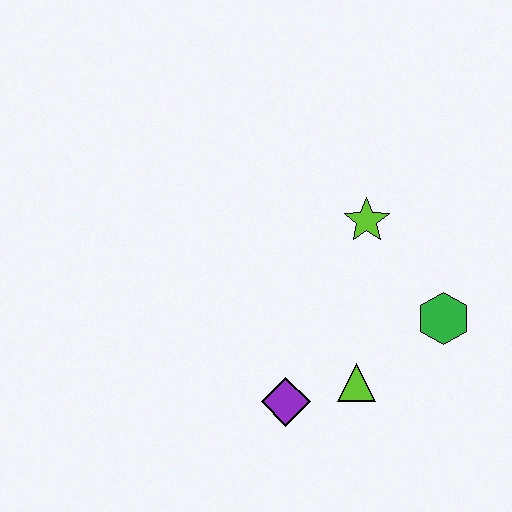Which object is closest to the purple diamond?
The lime triangle is closest to the purple diamond.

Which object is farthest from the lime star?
The purple diamond is farthest from the lime star.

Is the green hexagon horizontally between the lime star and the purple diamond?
No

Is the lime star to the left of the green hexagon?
Yes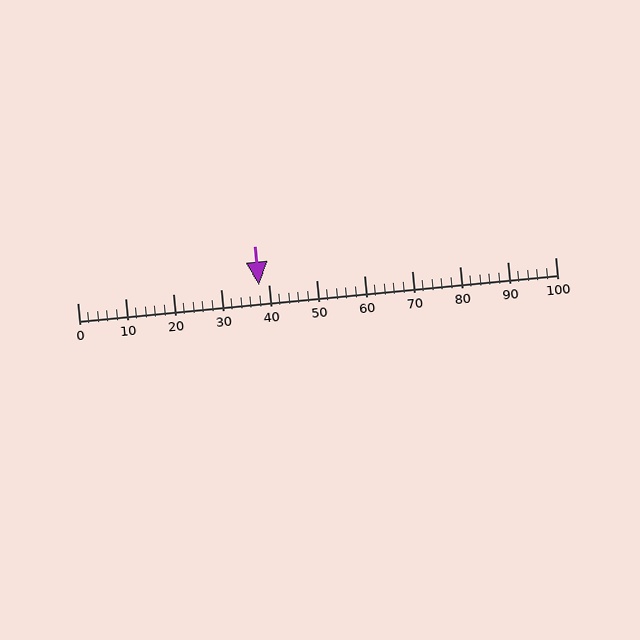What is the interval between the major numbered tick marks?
The major tick marks are spaced 10 units apart.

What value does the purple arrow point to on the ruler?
The purple arrow points to approximately 38.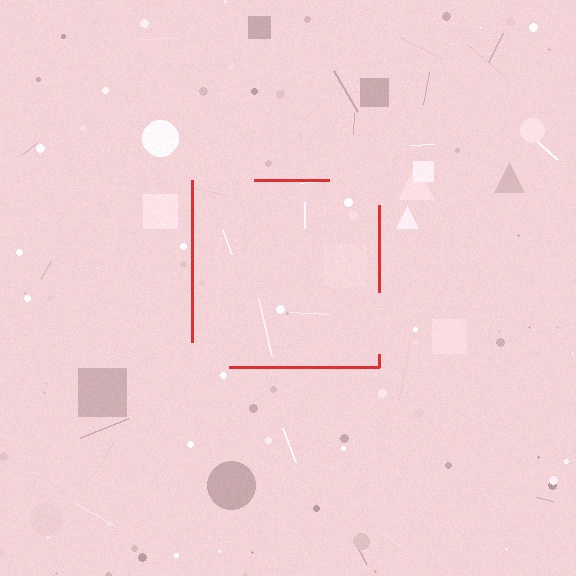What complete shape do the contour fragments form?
The contour fragments form a square.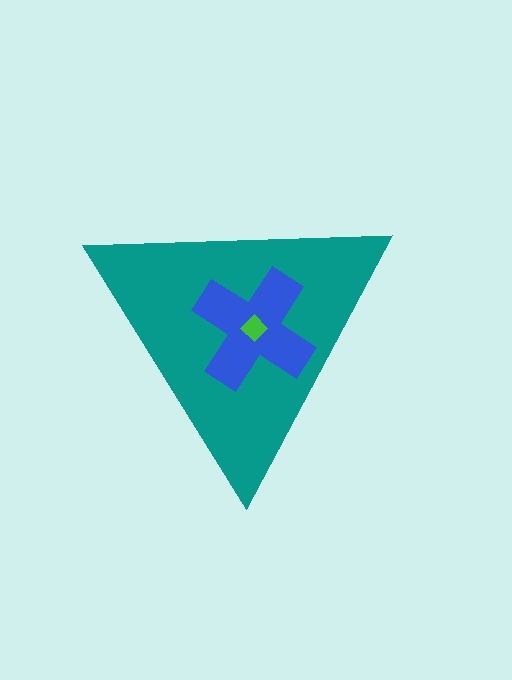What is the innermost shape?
The green diamond.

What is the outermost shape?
The teal triangle.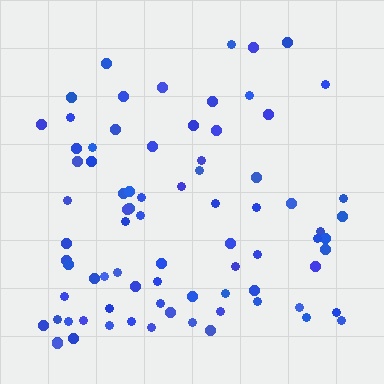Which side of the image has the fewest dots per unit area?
The top.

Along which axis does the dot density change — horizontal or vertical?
Vertical.